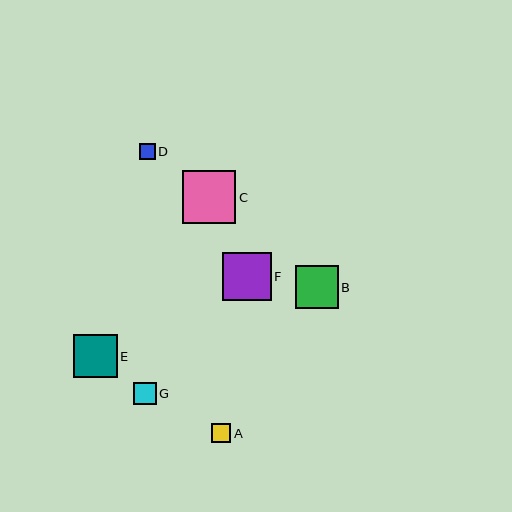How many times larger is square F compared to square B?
Square F is approximately 1.1 times the size of square B.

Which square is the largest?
Square C is the largest with a size of approximately 53 pixels.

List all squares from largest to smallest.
From largest to smallest: C, F, E, B, G, A, D.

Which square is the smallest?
Square D is the smallest with a size of approximately 16 pixels.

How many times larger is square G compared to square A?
Square G is approximately 1.1 times the size of square A.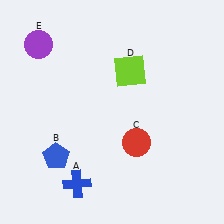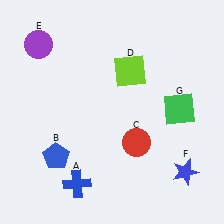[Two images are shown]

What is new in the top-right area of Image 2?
A green square (G) was added in the top-right area of Image 2.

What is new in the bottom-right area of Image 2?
A blue star (F) was added in the bottom-right area of Image 2.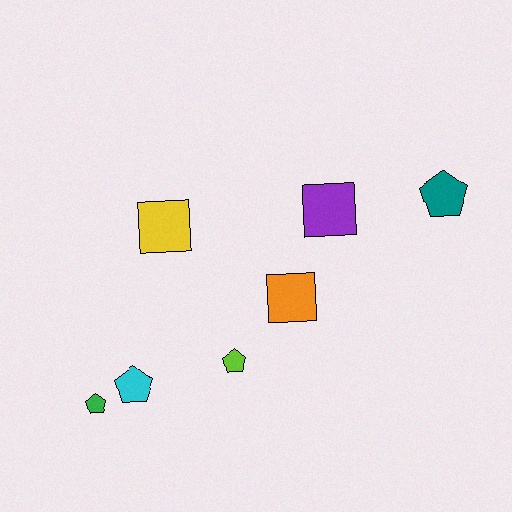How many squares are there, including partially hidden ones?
There are 3 squares.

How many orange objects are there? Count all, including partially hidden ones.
There is 1 orange object.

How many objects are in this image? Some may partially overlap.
There are 7 objects.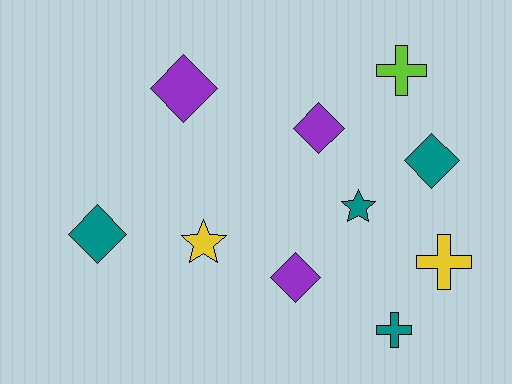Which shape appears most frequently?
Diamond, with 5 objects.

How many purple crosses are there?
There are no purple crosses.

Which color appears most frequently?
Teal, with 4 objects.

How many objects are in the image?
There are 10 objects.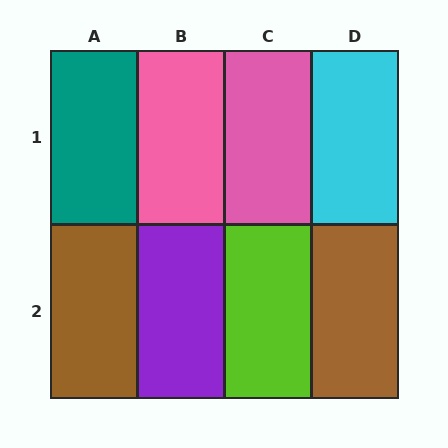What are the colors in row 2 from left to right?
Brown, purple, lime, brown.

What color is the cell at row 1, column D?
Cyan.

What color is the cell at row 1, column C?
Pink.